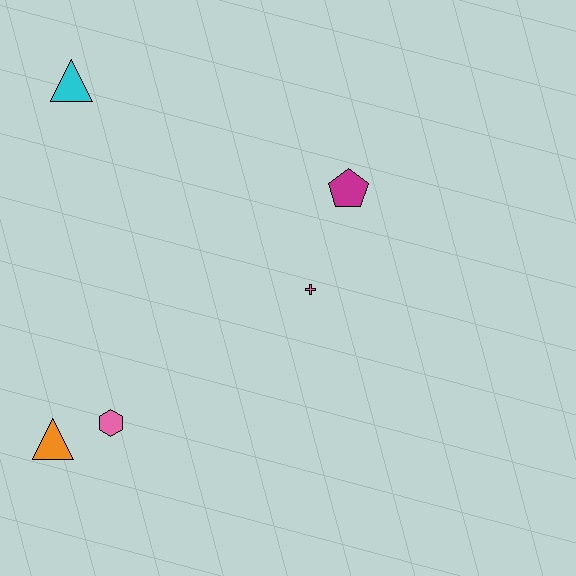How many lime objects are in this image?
There are no lime objects.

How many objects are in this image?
There are 5 objects.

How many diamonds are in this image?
There are no diamonds.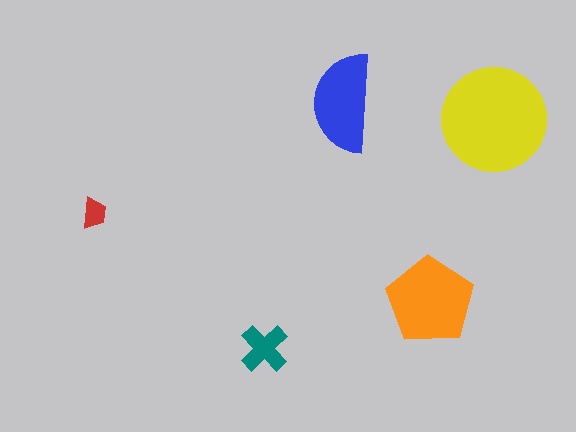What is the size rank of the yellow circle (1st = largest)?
1st.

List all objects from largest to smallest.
The yellow circle, the orange pentagon, the blue semicircle, the teal cross, the red trapezoid.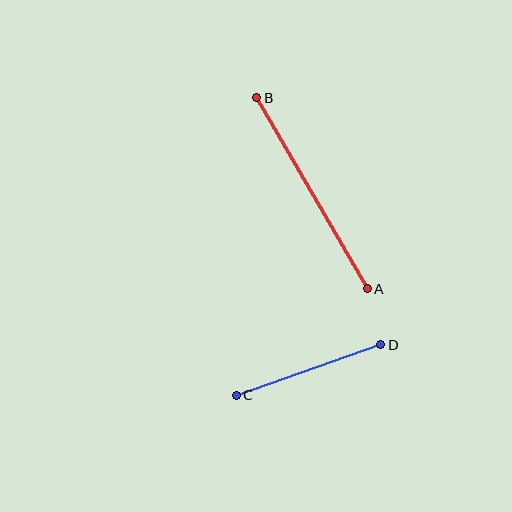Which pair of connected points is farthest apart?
Points A and B are farthest apart.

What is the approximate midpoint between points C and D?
The midpoint is at approximately (308, 370) pixels.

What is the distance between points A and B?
The distance is approximately 221 pixels.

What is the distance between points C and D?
The distance is approximately 153 pixels.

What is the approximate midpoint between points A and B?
The midpoint is at approximately (312, 193) pixels.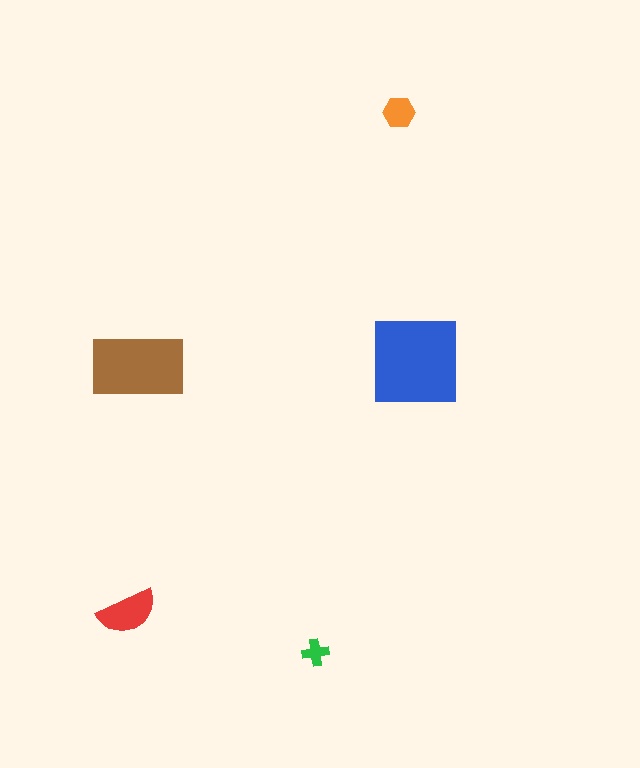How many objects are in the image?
There are 5 objects in the image.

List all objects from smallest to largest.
The green cross, the orange hexagon, the red semicircle, the brown rectangle, the blue square.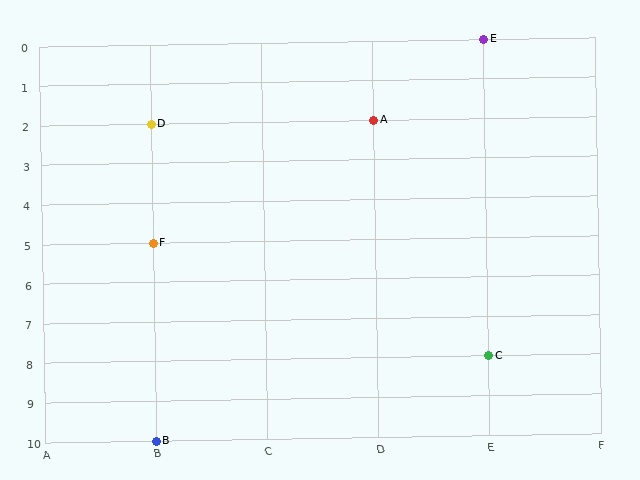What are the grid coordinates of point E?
Point E is at grid coordinates (E, 0).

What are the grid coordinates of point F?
Point F is at grid coordinates (B, 5).